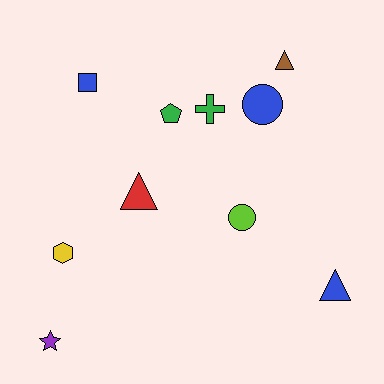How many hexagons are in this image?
There is 1 hexagon.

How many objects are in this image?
There are 10 objects.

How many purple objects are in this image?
There is 1 purple object.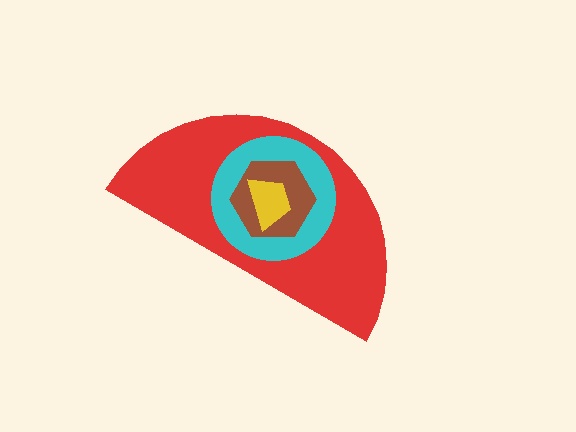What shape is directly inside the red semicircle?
The cyan circle.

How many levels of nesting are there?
4.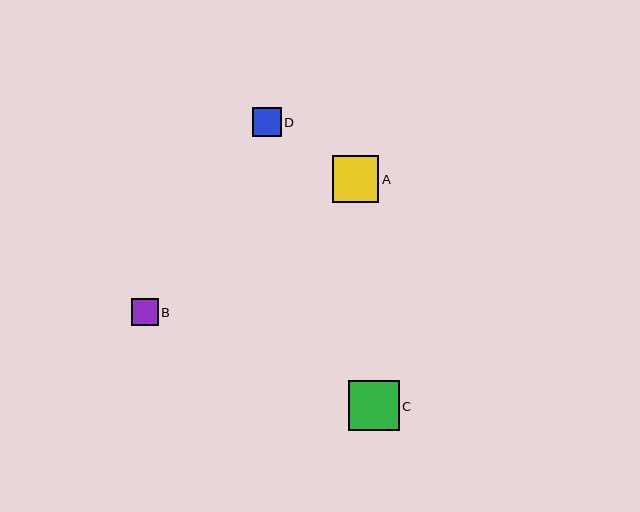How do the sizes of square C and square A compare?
Square C and square A are approximately the same size.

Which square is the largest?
Square C is the largest with a size of approximately 50 pixels.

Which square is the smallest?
Square B is the smallest with a size of approximately 27 pixels.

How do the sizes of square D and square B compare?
Square D and square B are approximately the same size.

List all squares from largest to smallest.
From largest to smallest: C, A, D, B.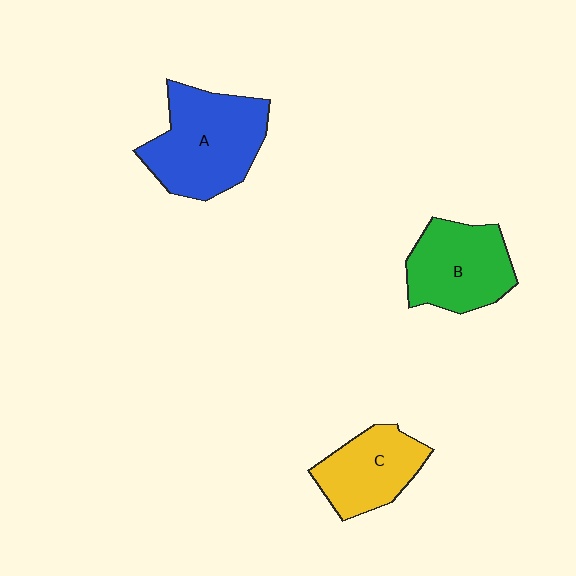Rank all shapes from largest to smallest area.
From largest to smallest: A (blue), B (green), C (yellow).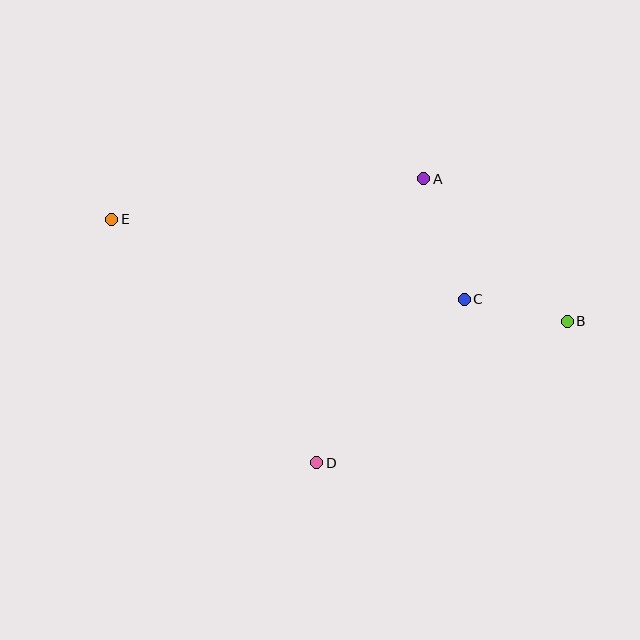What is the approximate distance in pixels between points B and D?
The distance between B and D is approximately 288 pixels.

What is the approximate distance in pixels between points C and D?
The distance between C and D is approximately 220 pixels.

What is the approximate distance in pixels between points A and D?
The distance between A and D is approximately 304 pixels.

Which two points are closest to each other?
Points B and C are closest to each other.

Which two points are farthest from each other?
Points B and E are farthest from each other.